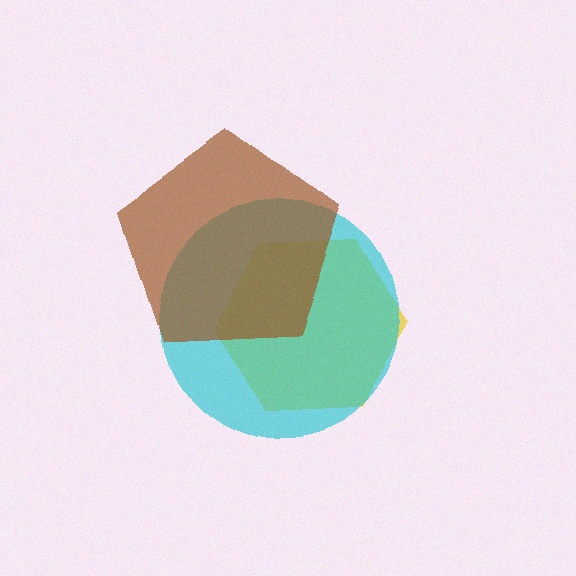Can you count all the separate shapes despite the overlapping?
Yes, there are 3 separate shapes.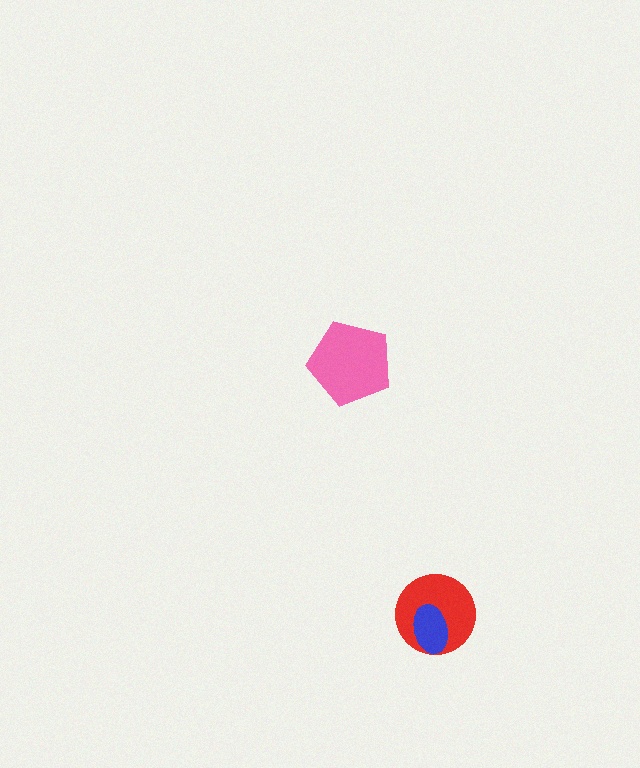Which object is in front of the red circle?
The blue ellipse is in front of the red circle.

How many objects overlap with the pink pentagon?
0 objects overlap with the pink pentagon.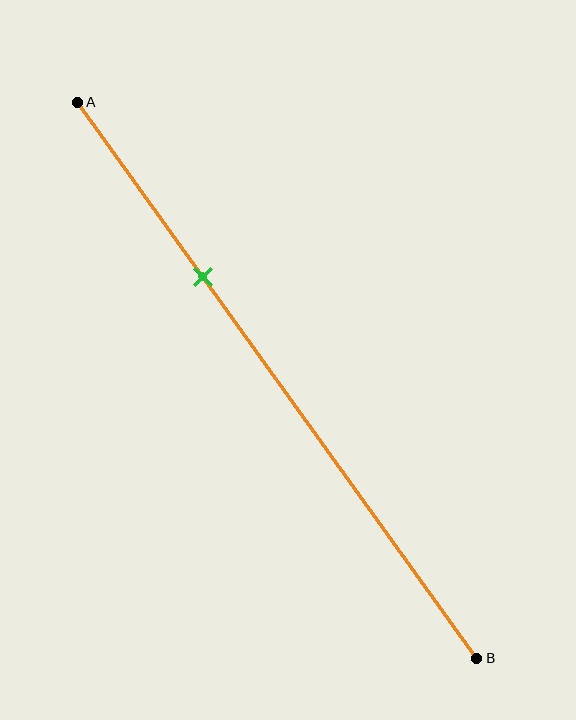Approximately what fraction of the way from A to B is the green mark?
The green mark is approximately 30% of the way from A to B.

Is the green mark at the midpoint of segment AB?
No, the mark is at about 30% from A, not at the 50% midpoint.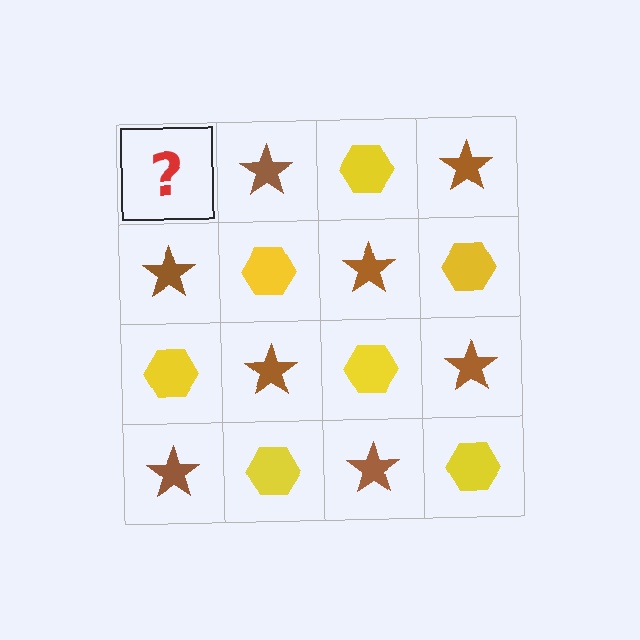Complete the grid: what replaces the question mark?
The question mark should be replaced with a yellow hexagon.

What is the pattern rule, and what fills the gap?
The rule is that it alternates yellow hexagon and brown star in a checkerboard pattern. The gap should be filled with a yellow hexagon.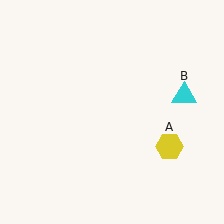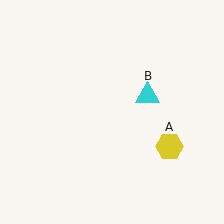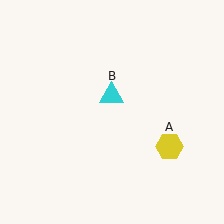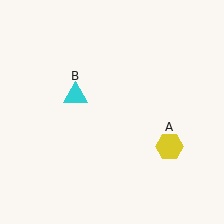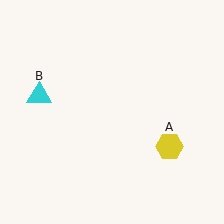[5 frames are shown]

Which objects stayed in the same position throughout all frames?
Yellow hexagon (object A) remained stationary.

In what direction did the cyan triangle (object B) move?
The cyan triangle (object B) moved left.